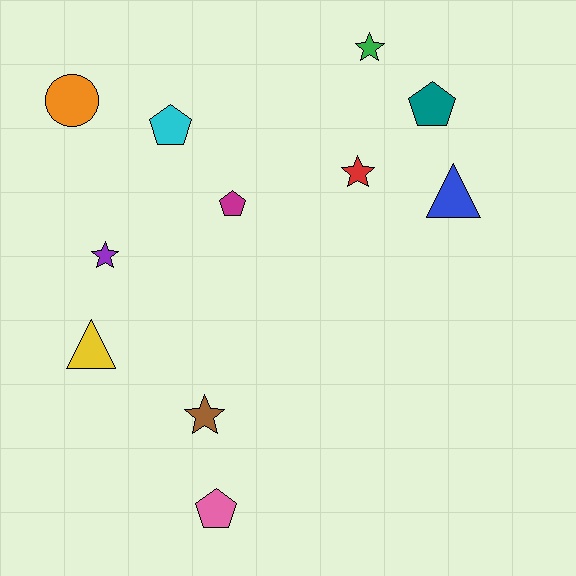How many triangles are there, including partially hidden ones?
There are 2 triangles.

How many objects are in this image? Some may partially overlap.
There are 11 objects.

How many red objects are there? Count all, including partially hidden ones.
There is 1 red object.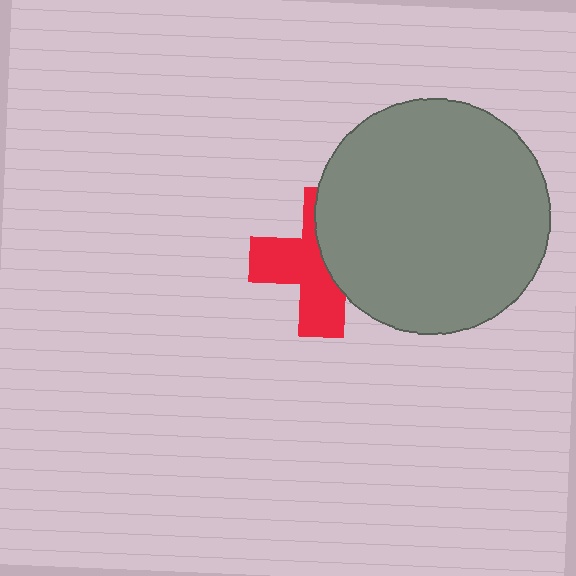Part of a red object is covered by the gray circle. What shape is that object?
It is a cross.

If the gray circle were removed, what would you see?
You would see the complete red cross.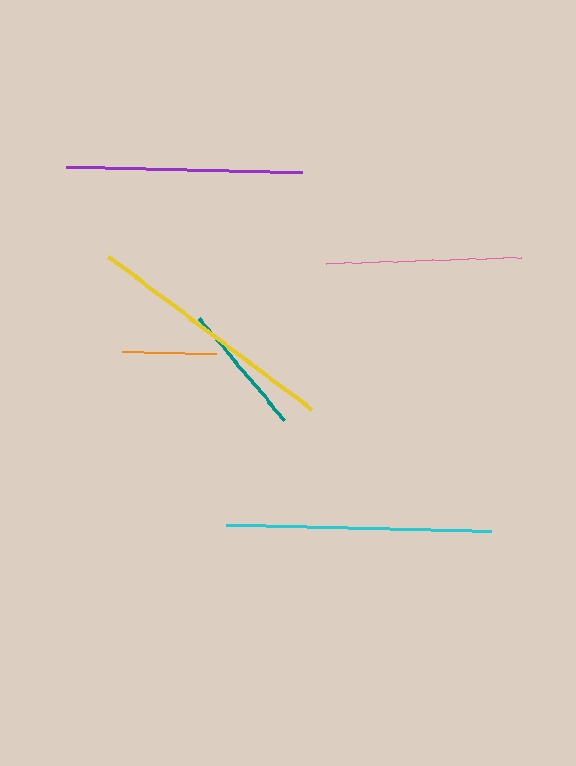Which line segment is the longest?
The cyan line is the longest at approximately 266 pixels.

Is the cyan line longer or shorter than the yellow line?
The cyan line is longer than the yellow line.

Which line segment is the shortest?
The orange line is the shortest at approximately 94 pixels.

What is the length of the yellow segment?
The yellow segment is approximately 255 pixels long.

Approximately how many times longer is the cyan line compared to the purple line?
The cyan line is approximately 1.1 times the length of the purple line.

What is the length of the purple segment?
The purple segment is approximately 236 pixels long.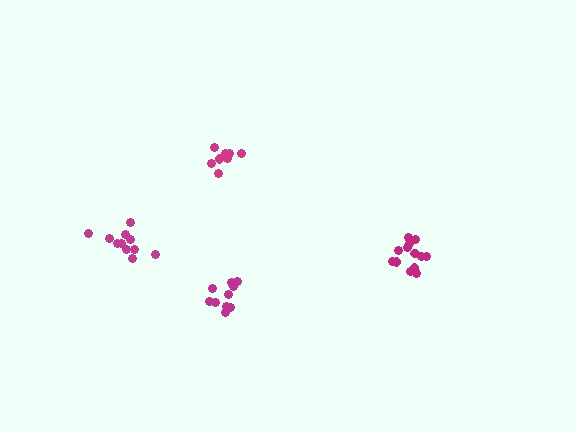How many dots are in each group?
Group 1: 11 dots, Group 2: 13 dots, Group 3: 10 dots, Group 4: 8 dots (42 total).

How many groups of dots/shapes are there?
There are 4 groups.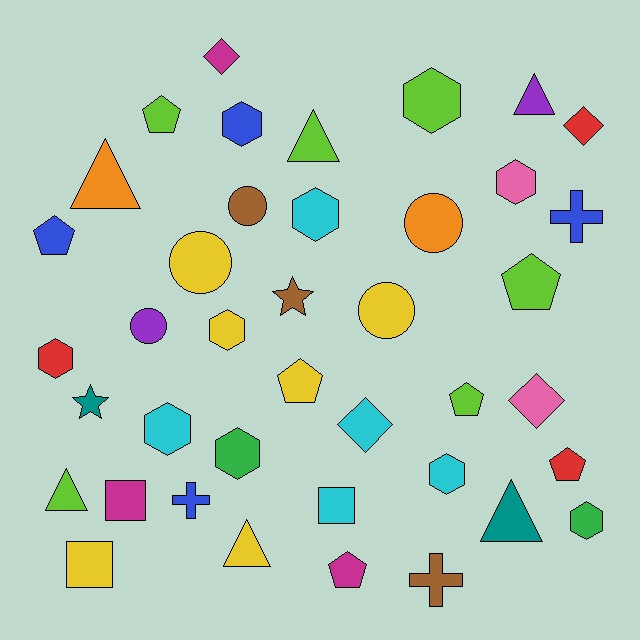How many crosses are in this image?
There are 3 crosses.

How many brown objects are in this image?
There are 3 brown objects.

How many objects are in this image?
There are 40 objects.